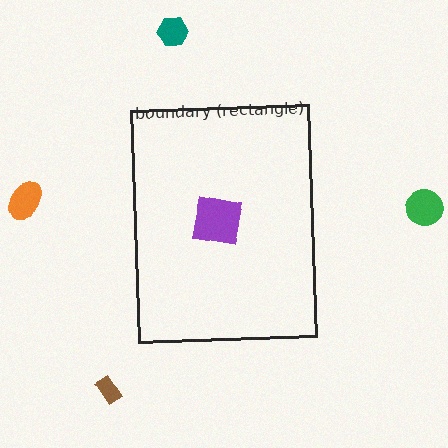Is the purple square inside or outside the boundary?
Inside.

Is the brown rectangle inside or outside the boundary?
Outside.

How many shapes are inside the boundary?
1 inside, 4 outside.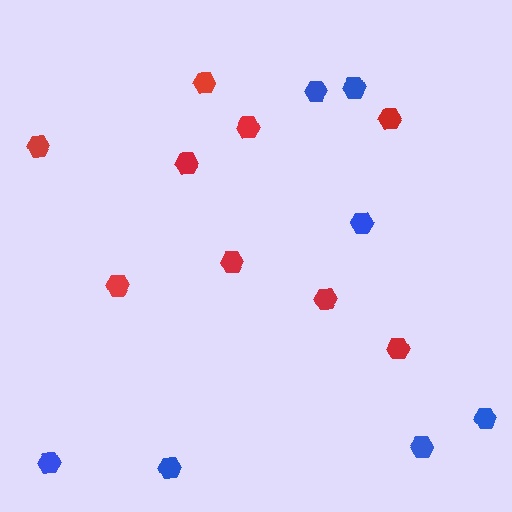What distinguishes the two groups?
There are 2 groups: one group of blue hexagons (7) and one group of red hexagons (9).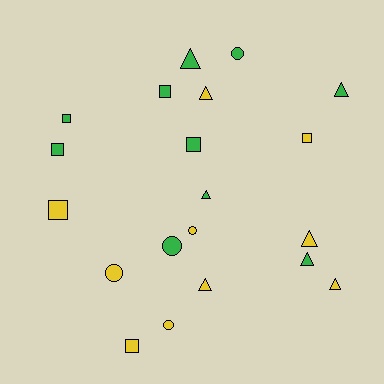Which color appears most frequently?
Yellow, with 10 objects.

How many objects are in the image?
There are 20 objects.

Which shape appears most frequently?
Triangle, with 8 objects.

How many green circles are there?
There are 2 green circles.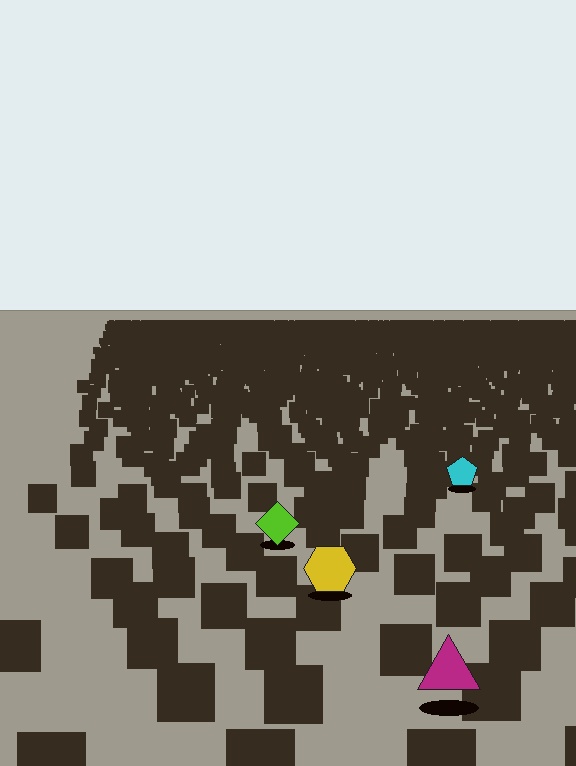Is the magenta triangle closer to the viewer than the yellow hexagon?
Yes. The magenta triangle is closer — you can tell from the texture gradient: the ground texture is coarser near it.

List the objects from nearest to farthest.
From nearest to farthest: the magenta triangle, the yellow hexagon, the lime diamond, the cyan pentagon.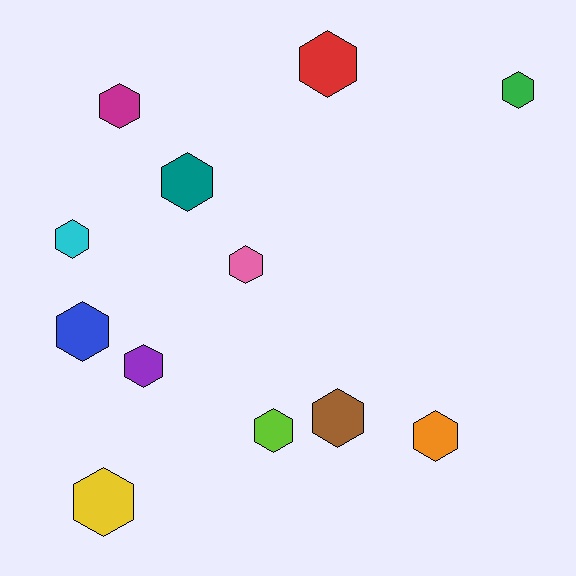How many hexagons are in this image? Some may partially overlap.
There are 12 hexagons.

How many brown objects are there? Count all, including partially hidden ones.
There is 1 brown object.